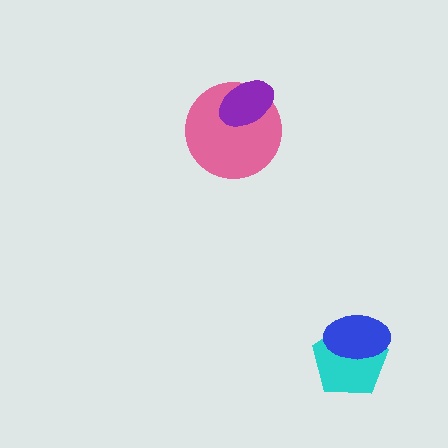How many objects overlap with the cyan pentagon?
1 object overlaps with the cyan pentagon.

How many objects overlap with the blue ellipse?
1 object overlaps with the blue ellipse.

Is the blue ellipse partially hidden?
No, no other shape covers it.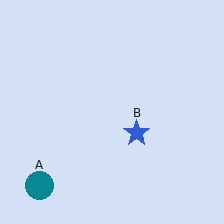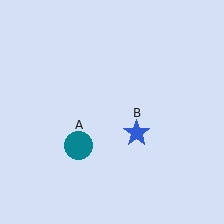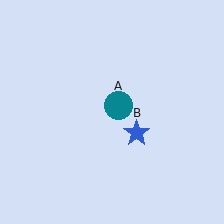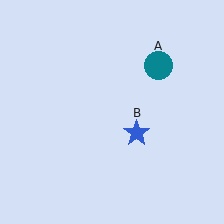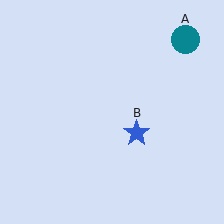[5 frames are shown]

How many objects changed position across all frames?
1 object changed position: teal circle (object A).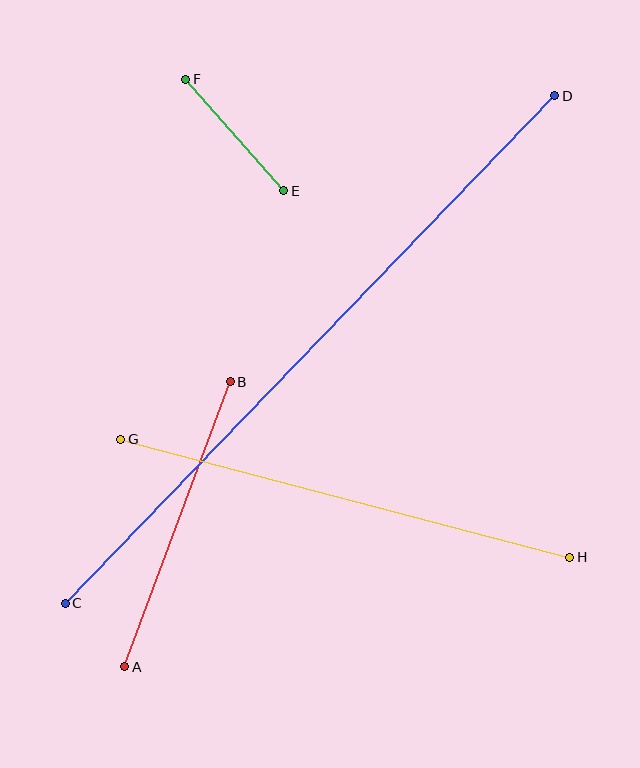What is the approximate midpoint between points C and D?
The midpoint is at approximately (310, 349) pixels.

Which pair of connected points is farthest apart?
Points C and D are farthest apart.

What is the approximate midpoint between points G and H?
The midpoint is at approximately (345, 498) pixels.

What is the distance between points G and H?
The distance is approximately 465 pixels.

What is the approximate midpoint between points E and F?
The midpoint is at approximately (235, 135) pixels.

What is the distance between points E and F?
The distance is approximately 149 pixels.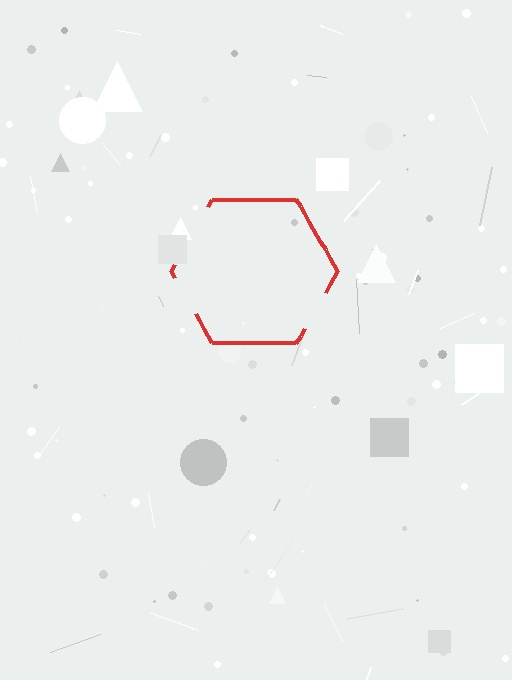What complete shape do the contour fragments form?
The contour fragments form a hexagon.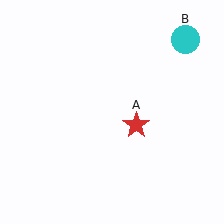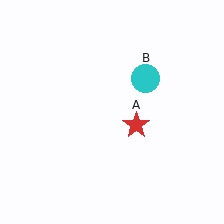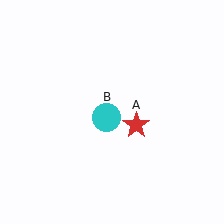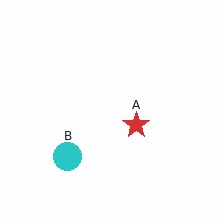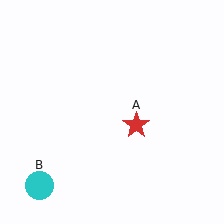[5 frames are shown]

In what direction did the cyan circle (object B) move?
The cyan circle (object B) moved down and to the left.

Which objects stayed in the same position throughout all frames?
Red star (object A) remained stationary.